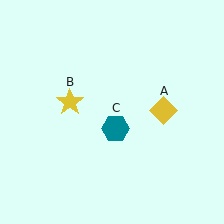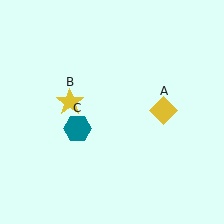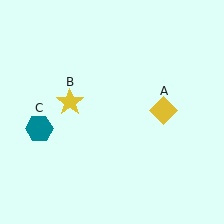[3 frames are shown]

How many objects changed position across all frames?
1 object changed position: teal hexagon (object C).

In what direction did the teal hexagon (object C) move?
The teal hexagon (object C) moved left.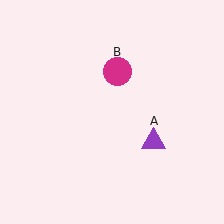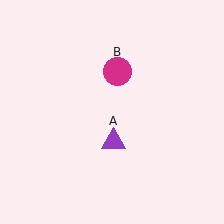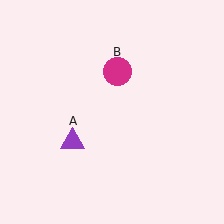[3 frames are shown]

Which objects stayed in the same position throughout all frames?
Magenta circle (object B) remained stationary.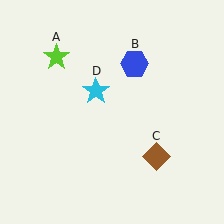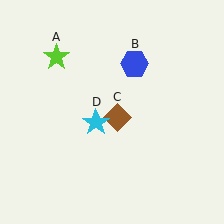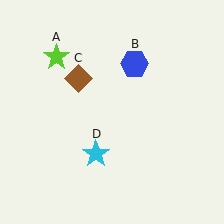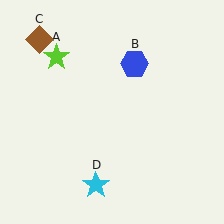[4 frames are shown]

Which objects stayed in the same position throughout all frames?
Lime star (object A) and blue hexagon (object B) remained stationary.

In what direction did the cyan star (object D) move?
The cyan star (object D) moved down.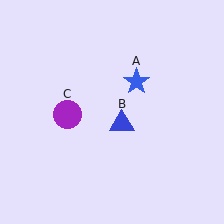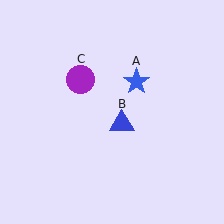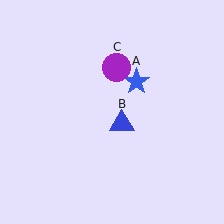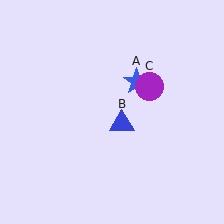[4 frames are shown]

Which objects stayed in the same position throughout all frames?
Blue star (object A) and blue triangle (object B) remained stationary.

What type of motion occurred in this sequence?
The purple circle (object C) rotated clockwise around the center of the scene.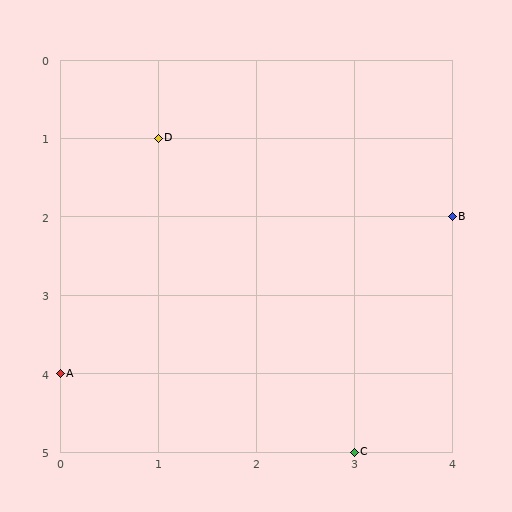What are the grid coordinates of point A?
Point A is at grid coordinates (0, 4).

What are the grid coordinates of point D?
Point D is at grid coordinates (1, 1).